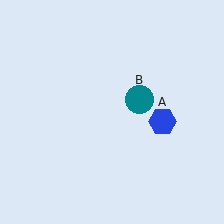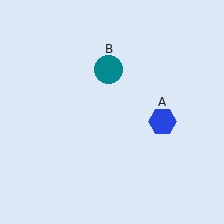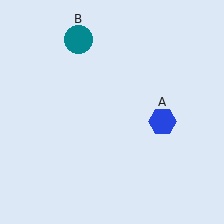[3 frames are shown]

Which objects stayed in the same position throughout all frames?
Blue hexagon (object A) remained stationary.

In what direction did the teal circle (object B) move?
The teal circle (object B) moved up and to the left.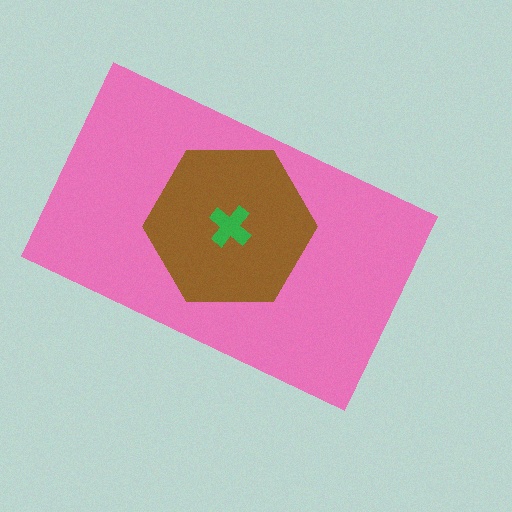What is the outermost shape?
The pink rectangle.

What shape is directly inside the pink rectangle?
The brown hexagon.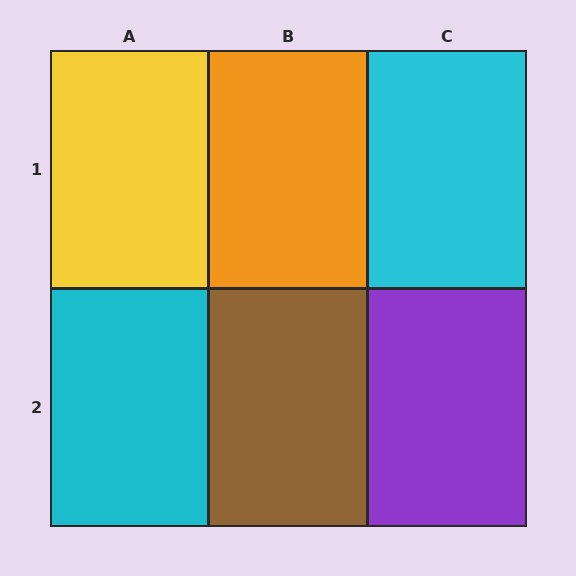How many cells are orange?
1 cell is orange.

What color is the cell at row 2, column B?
Brown.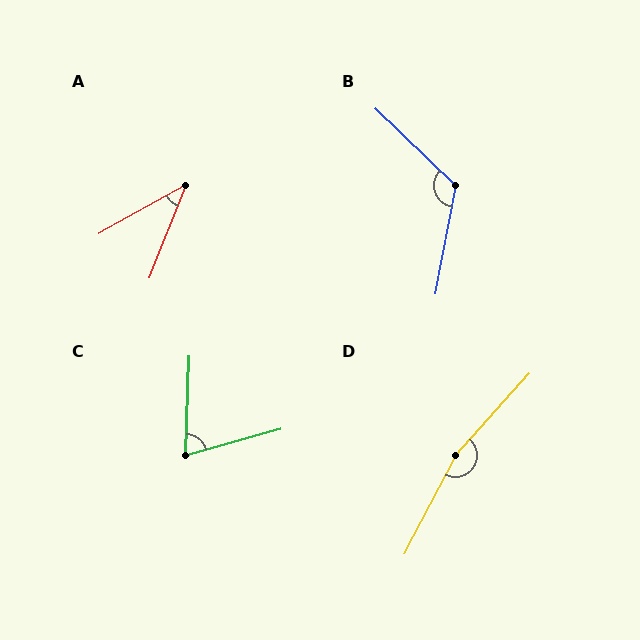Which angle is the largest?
D, at approximately 165 degrees.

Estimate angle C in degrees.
Approximately 72 degrees.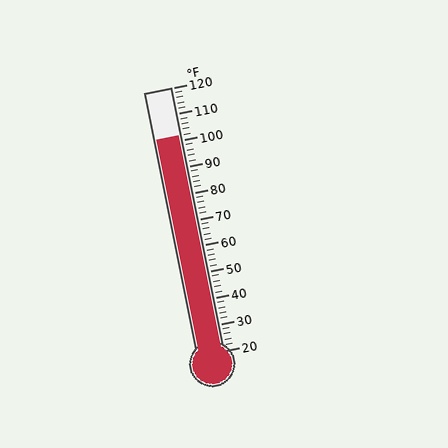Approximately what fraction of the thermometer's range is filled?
The thermometer is filled to approximately 80% of its range.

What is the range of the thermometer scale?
The thermometer scale ranges from 20°F to 120°F.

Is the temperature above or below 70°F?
The temperature is above 70°F.